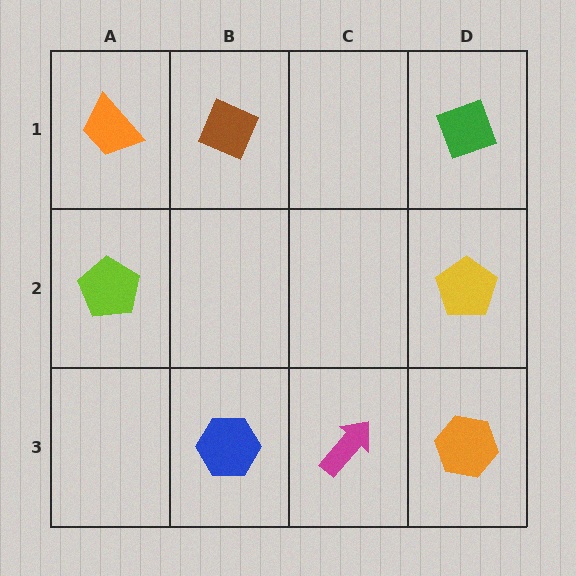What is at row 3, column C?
A magenta arrow.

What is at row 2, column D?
A yellow pentagon.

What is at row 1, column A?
An orange trapezoid.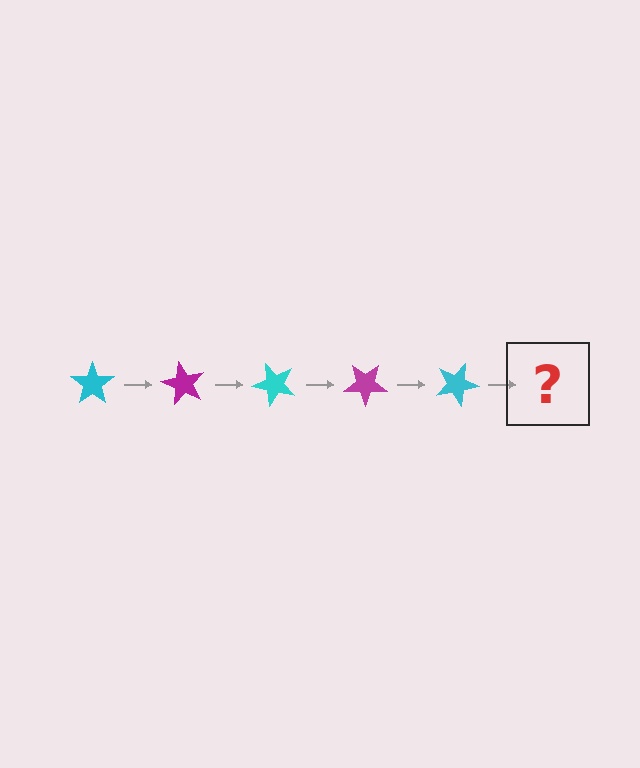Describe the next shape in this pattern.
It should be a magenta star, rotated 300 degrees from the start.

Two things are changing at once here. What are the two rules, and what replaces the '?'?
The two rules are that it rotates 60 degrees each step and the color cycles through cyan and magenta. The '?' should be a magenta star, rotated 300 degrees from the start.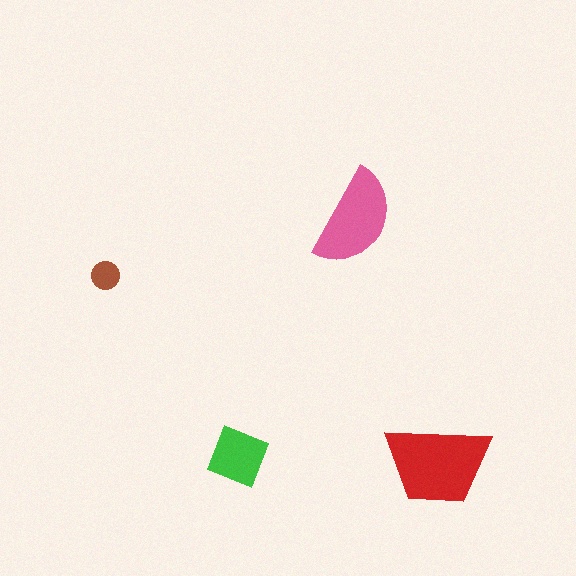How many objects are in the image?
There are 4 objects in the image.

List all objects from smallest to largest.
The brown circle, the green diamond, the pink semicircle, the red trapezoid.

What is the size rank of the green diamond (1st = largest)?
3rd.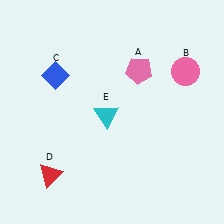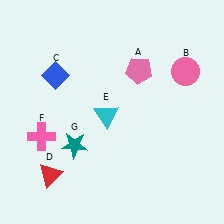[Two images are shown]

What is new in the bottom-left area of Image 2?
A pink cross (F) was added in the bottom-left area of Image 2.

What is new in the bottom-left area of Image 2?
A teal star (G) was added in the bottom-left area of Image 2.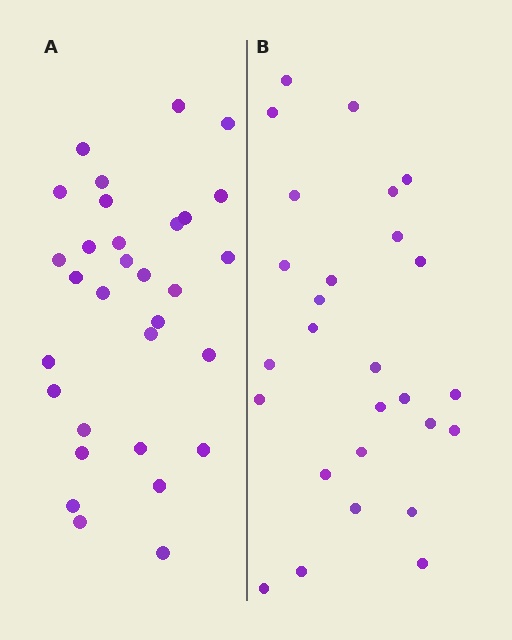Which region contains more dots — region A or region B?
Region A (the left region) has more dots.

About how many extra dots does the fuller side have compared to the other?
Region A has about 4 more dots than region B.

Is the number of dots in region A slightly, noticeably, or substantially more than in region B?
Region A has only slightly more — the two regions are fairly close. The ratio is roughly 1.1 to 1.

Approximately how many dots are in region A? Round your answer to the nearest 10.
About 30 dots. (The exact count is 31, which rounds to 30.)